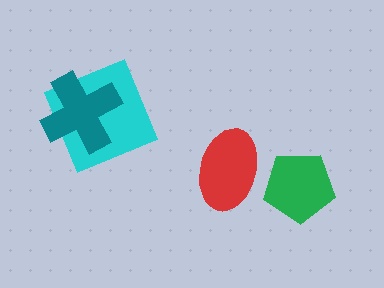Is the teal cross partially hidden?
No, no other shape covers it.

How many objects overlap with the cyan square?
1 object overlaps with the cyan square.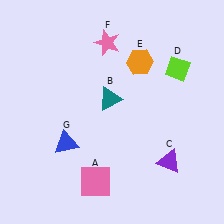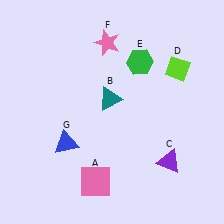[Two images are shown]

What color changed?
The hexagon (E) changed from orange in Image 1 to green in Image 2.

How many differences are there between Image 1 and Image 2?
There is 1 difference between the two images.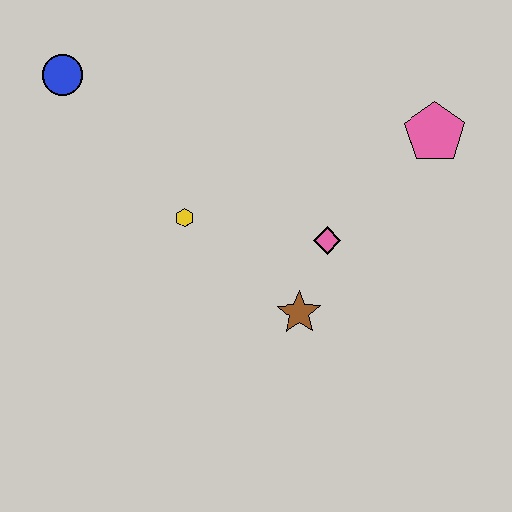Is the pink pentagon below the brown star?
No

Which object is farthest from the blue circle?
The pink pentagon is farthest from the blue circle.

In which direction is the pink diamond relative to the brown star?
The pink diamond is above the brown star.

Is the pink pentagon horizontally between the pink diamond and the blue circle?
No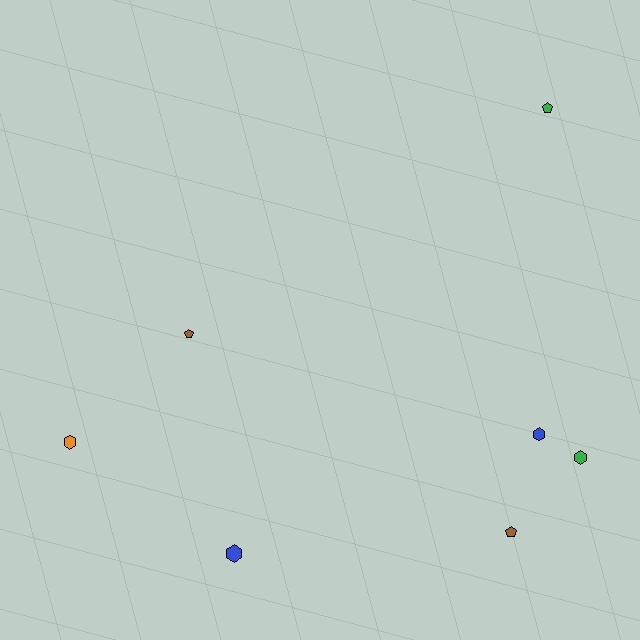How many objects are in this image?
There are 7 objects.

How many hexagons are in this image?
There are 4 hexagons.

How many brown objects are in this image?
There are 2 brown objects.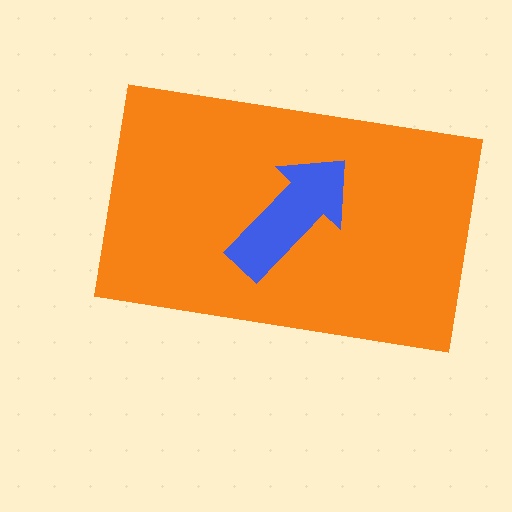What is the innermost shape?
The blue arrow.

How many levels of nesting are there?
2.